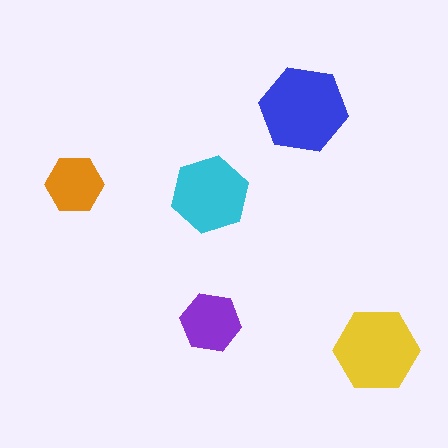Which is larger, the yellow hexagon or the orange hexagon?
The yellow one.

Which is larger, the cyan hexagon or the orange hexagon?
The cyan one.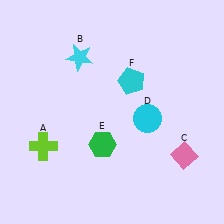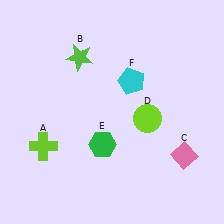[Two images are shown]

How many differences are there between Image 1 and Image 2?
There are 2 differences between the two images.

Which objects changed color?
B changed from cyan to lime. D changed from cyan to lime.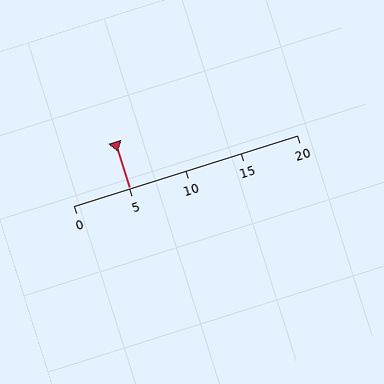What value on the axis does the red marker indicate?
The marker indicates approximately 5.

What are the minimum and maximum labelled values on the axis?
The axis runs from 0 to 20.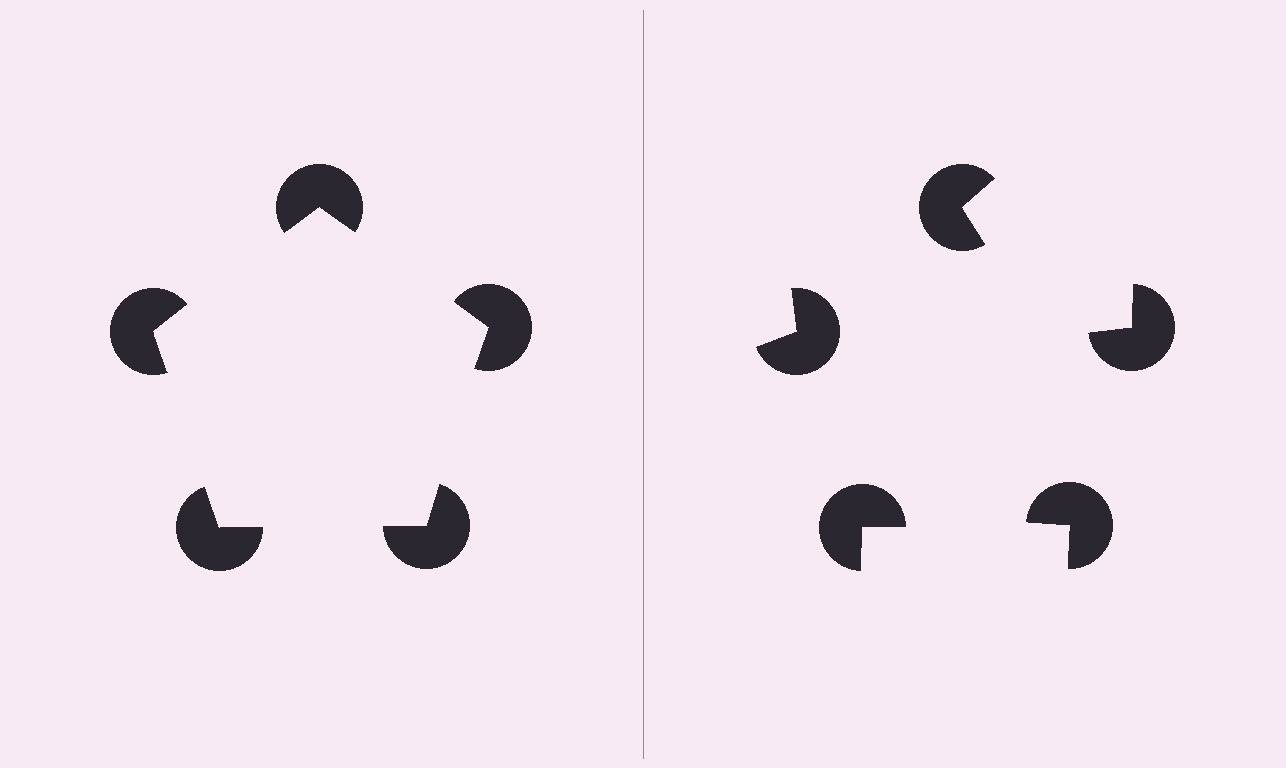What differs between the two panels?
The pac-man discs are positioned identically on both sides; only the wedge orientations differ. On the left they align to a pentagon; on the right they are misaligned.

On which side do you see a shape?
An illusory pentagon appears on the left side. On the right side the wedge cuts are rotated, so no coherent shape forms.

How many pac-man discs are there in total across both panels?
10 — 5 on each side.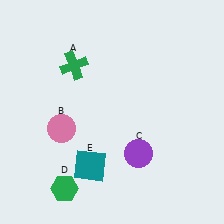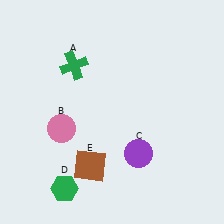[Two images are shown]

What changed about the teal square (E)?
In Image 1, E is teal. In Image 2, it changed to brown.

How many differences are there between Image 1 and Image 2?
There is 1 difference between the two images.